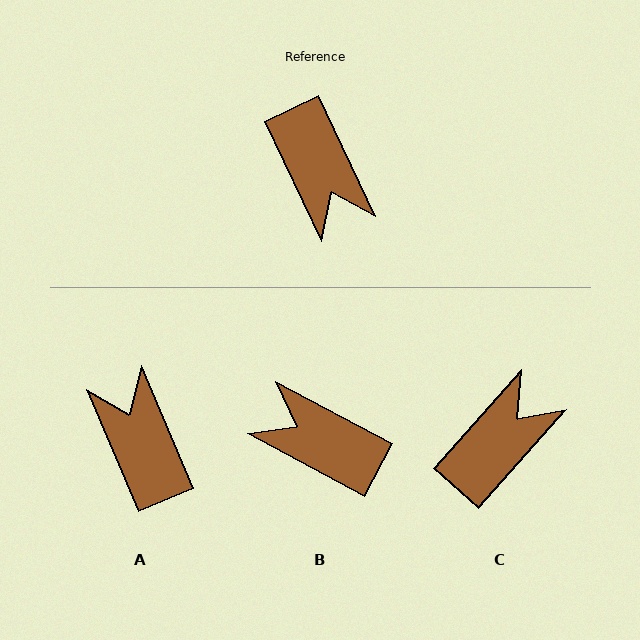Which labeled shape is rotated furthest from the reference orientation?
A, about 178 degrees away.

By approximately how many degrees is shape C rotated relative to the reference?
Approximately 113 degrees counter-clockwise.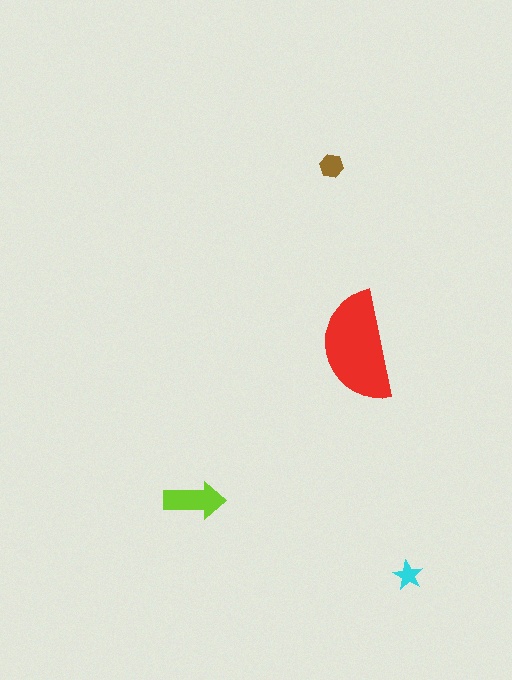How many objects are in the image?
There are 4 objects in the image.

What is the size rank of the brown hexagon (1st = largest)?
3rd.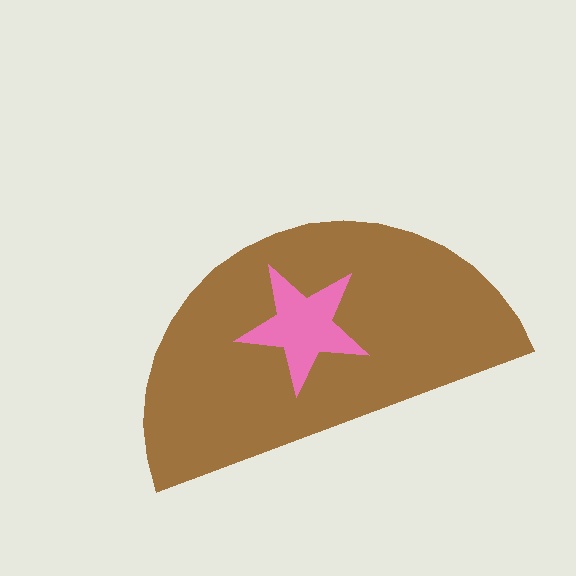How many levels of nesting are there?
2.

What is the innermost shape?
The pink star.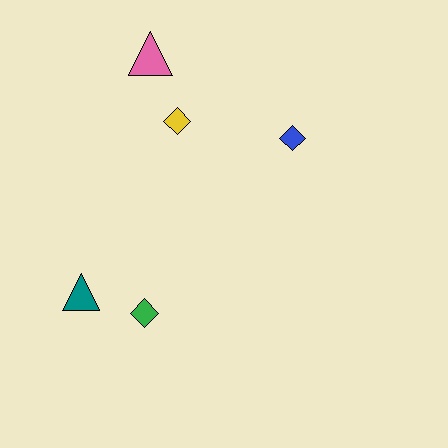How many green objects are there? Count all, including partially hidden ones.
There is 1 green object.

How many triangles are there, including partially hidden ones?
There are 2 triangles.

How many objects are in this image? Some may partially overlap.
There are 5 objects.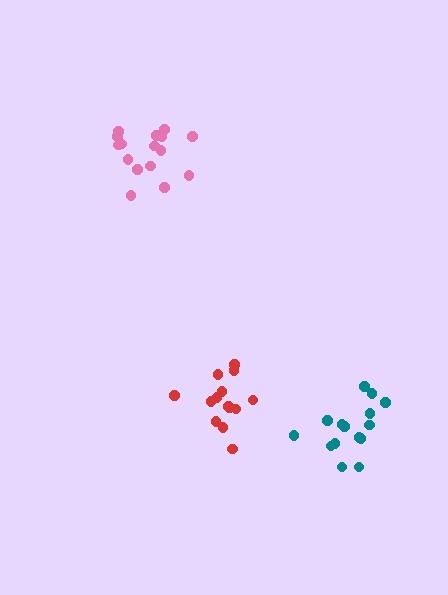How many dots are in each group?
Group 1: 16 dots, Group 2: 14 dots, Group 3: 15 dots (45 total).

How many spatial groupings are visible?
There are 3 spatial groupings.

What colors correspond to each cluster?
The clusters are colored: pink, red, teal.